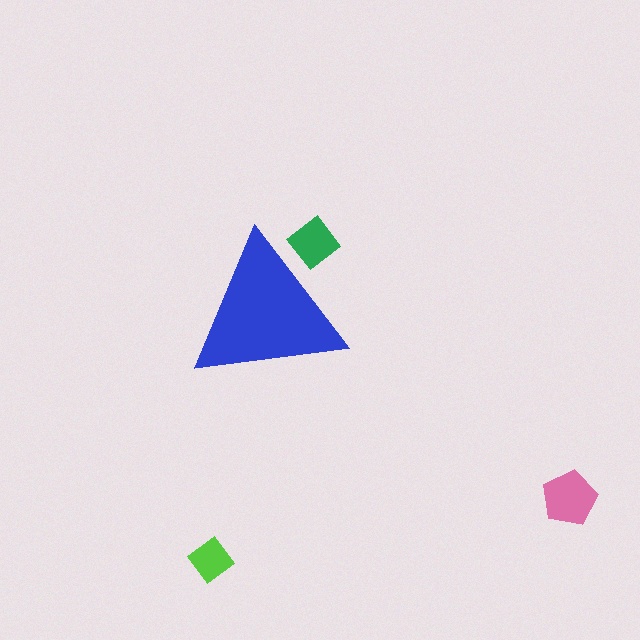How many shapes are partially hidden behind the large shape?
1 shape is partially hidden.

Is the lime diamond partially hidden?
No, the lime diamond is fully visible.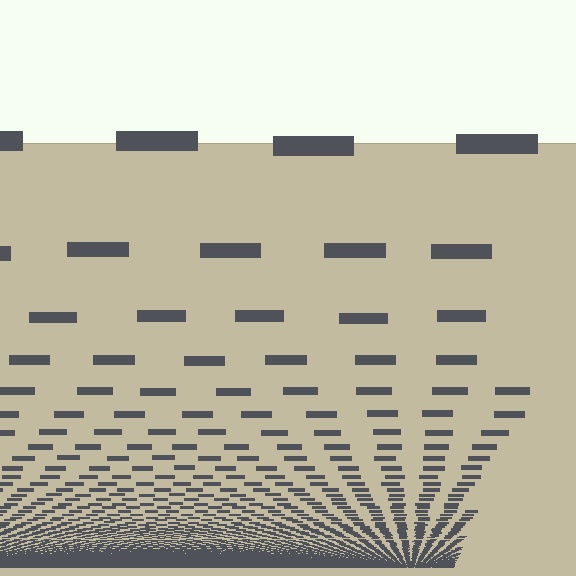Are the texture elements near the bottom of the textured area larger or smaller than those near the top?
Smaller. The gradient is inverted — elements near the bottom are smaller and denser.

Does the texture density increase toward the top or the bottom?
Density increases toward the bottom.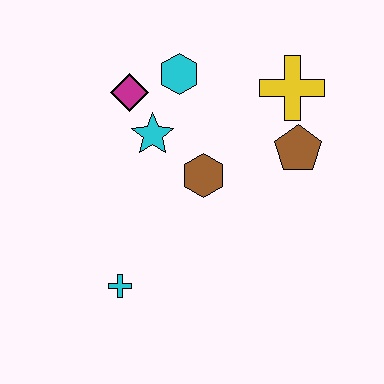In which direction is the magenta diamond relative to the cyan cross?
The magenta diamond is above the cyan cross.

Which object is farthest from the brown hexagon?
The cyan cross is farthest from the brown hexagon.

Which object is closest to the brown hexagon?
The cyan star is closest to the brown hexagon.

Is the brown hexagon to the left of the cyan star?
No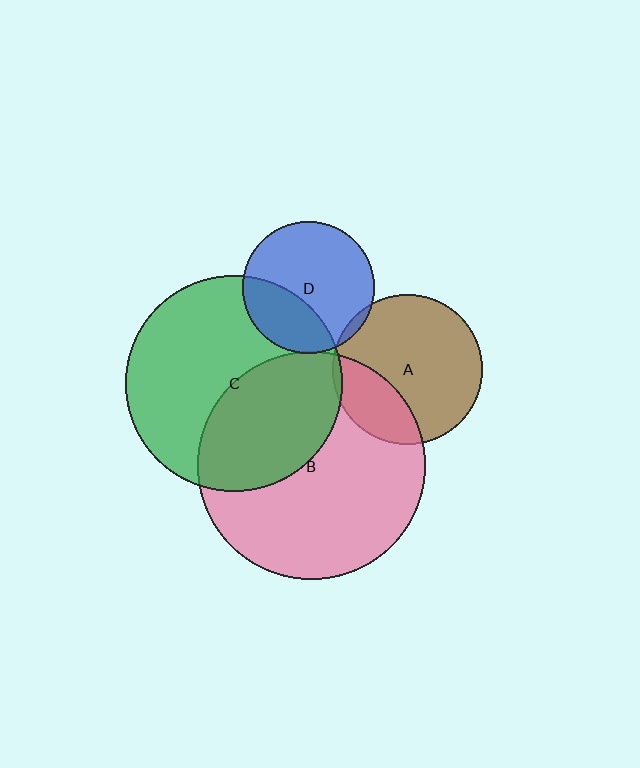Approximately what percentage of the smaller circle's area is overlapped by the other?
Approximately 40%.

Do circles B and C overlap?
Yes.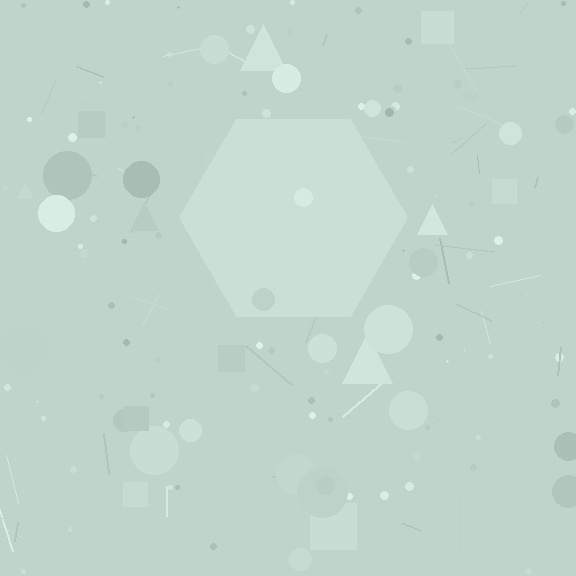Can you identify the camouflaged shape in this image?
The camouflaged shape is a hexagon.